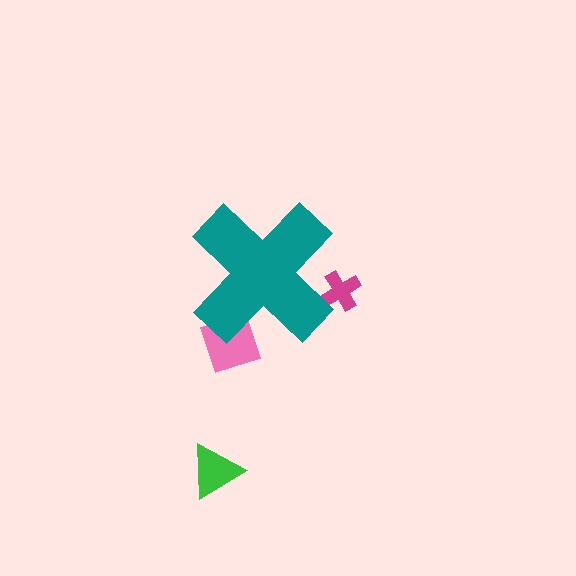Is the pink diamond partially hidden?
Yes, the pink diamond is partially hidden behind the teal cross.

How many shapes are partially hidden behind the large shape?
2 shapes are partially hidden.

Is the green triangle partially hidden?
No, the green triangle is fully visible.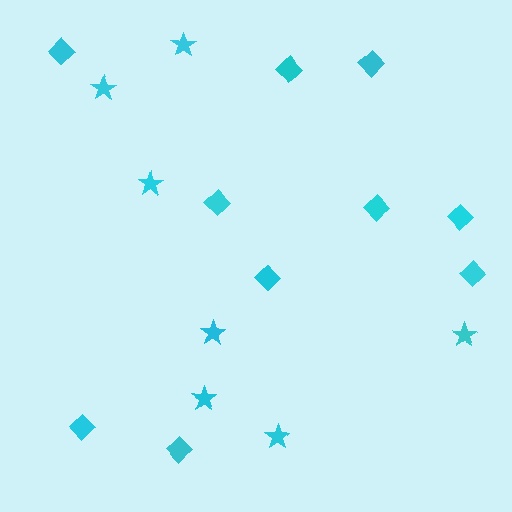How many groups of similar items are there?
There are 2 groups: one group of stars (7) and one group of diamonds (10).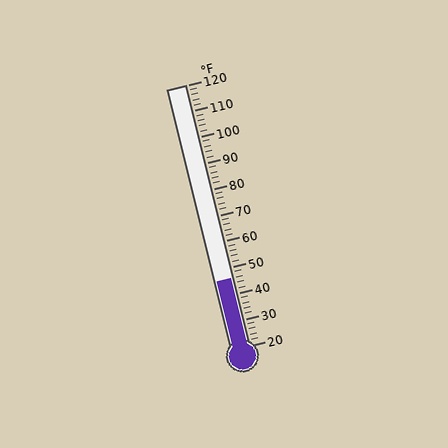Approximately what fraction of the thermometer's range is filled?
The thermometer is filled to approximately 25% of its range.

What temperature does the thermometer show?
The thermometer shows approximately 46°F.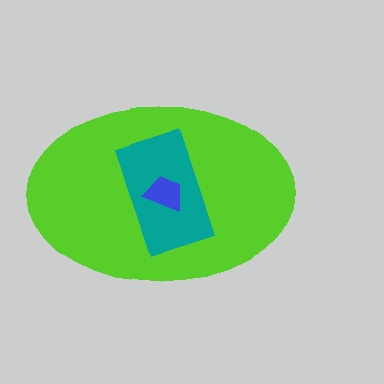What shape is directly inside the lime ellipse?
The teal rectangle.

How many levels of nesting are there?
3.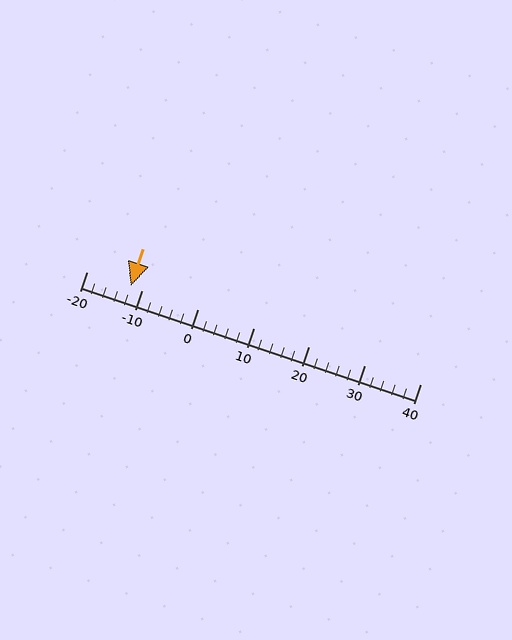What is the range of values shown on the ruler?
The ruler shows values from -20 to 40.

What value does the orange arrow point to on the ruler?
The orange arrow points to approximately -12.